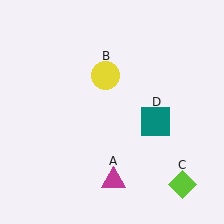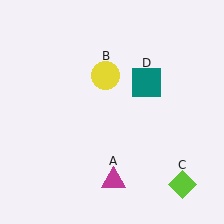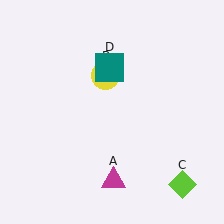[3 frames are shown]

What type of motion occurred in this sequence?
The teal square (object D) rotated counterclockwise around the center of the scene.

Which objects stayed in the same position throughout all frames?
Magenta triangle (object A) and yellow circle (object B) and lime diamond (object C) remained stationary.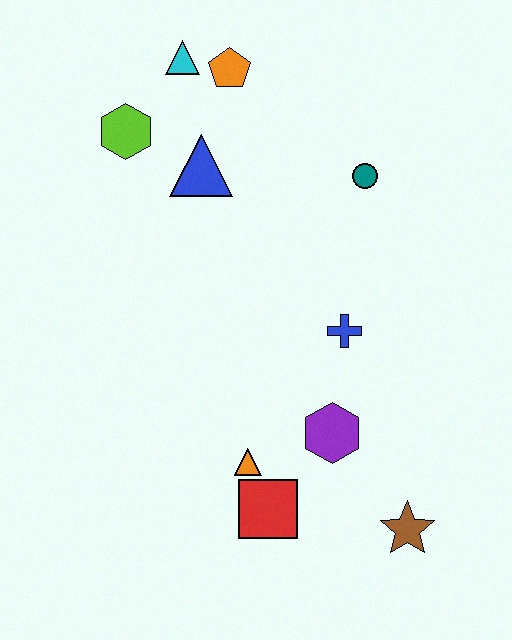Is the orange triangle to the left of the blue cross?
Yes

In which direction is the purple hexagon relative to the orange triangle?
The purple hexagon is to the right of the orange triangle.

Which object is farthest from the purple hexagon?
The cyan triangle is farthest from the purple hexagon.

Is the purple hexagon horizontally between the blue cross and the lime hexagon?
Yes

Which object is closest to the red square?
The orange triangle is closest to the red square.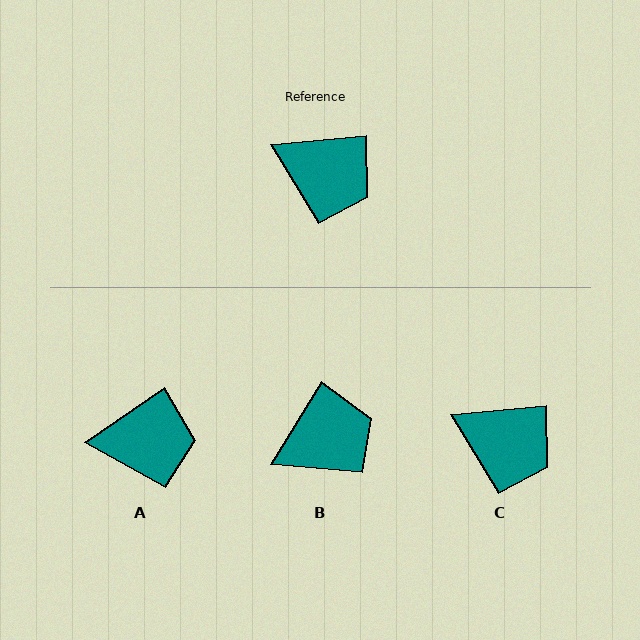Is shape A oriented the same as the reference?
No, it is off by about 29 degrees.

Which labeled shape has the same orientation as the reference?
C.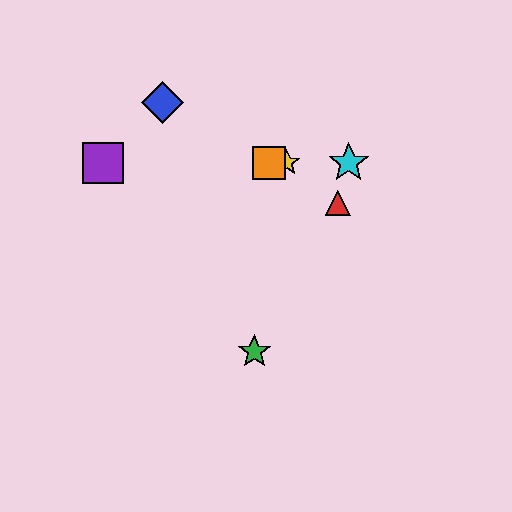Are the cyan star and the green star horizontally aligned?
No, the cyan star is at y≈163 and the green star is at y≈351.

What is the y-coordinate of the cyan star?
The cyan star is at y≈163.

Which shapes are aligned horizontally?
The yellow star, the purple square, the orange square, the cyan star are aligned horizontally.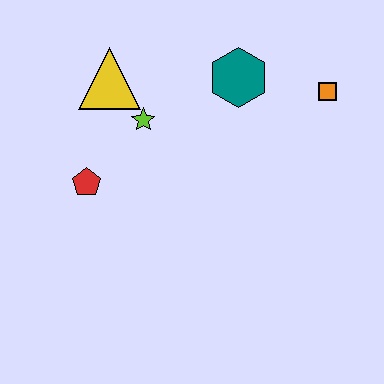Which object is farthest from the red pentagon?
The orange square is farthest from the red pentagon.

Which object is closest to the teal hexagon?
The orange square is closest to the teal hexagon.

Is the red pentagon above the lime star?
No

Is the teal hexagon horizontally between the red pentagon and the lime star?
No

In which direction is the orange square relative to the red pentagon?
The orange square is to the right of the red pentagon.